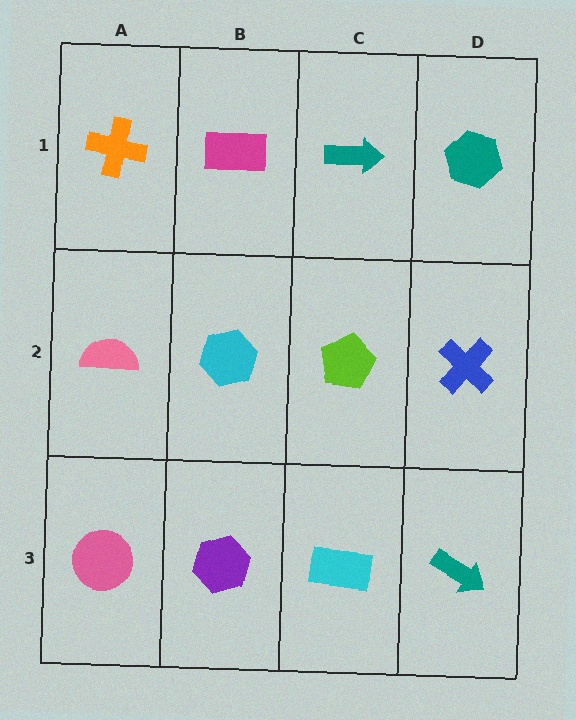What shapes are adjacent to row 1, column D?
A blue cross (row 2, column D), a teal arrow (row 1, column C).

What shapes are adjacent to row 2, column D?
A teal hexagon (row 1, column D), a teal arrow (row 3, column D), a lime pentagon (row 2, column C).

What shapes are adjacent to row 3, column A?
A pink semicircle (row 2, column A), a purple hexagon (row 3, column B).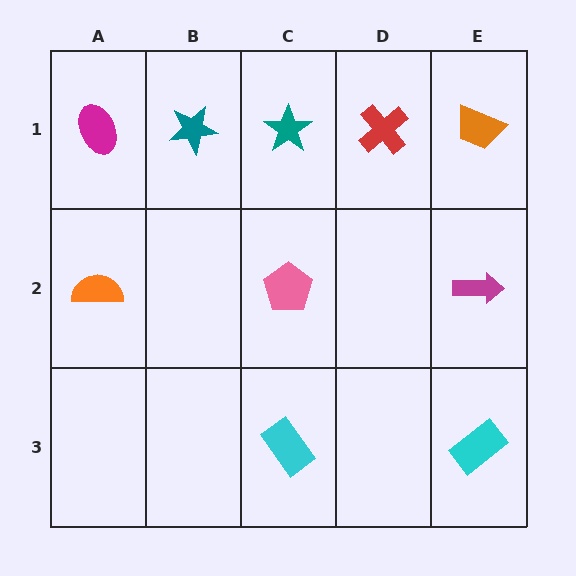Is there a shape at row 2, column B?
No, that cell is empty.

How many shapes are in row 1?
5 shapes.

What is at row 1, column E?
An orange trapezoid.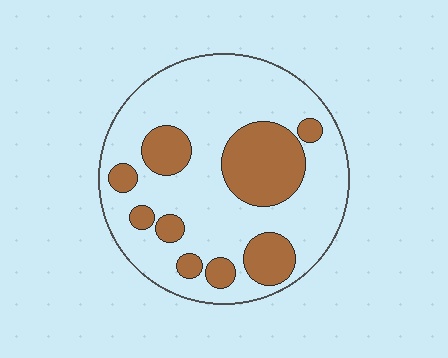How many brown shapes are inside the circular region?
9.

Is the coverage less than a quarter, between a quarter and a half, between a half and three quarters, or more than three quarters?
Between a quarter and a half.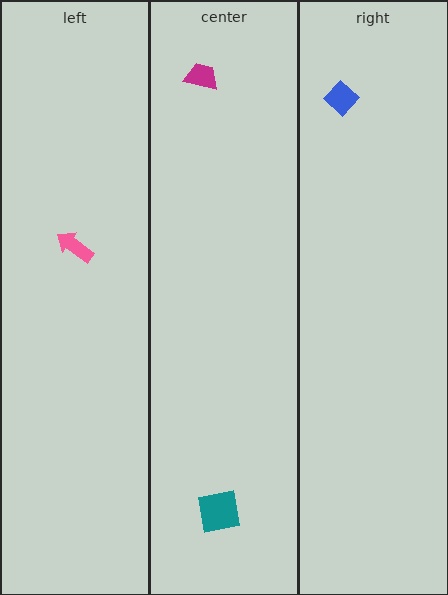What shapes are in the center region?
The teal square, the magenta trapezoid.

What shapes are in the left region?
The pink arrow.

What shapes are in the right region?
The blue diamond.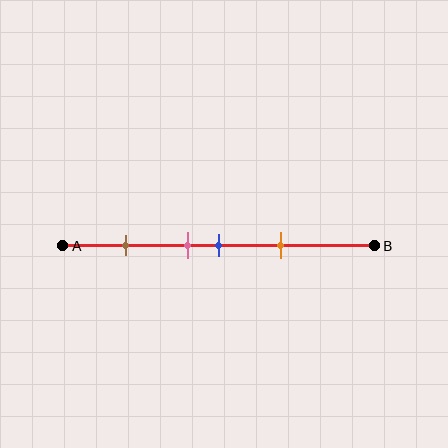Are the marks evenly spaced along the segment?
No, the marks are not evenly spaced.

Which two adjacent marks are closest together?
The pink and blue marks are the closest adjacent pair.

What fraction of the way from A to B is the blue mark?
The blue mark is approximately 50% (0.5) of the way from A to B.